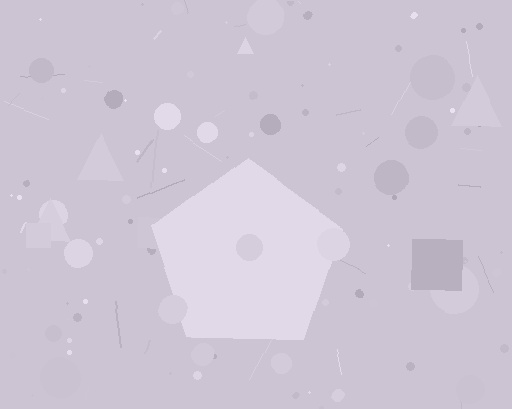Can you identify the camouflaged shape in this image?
The camouflaged shape is a pentagon.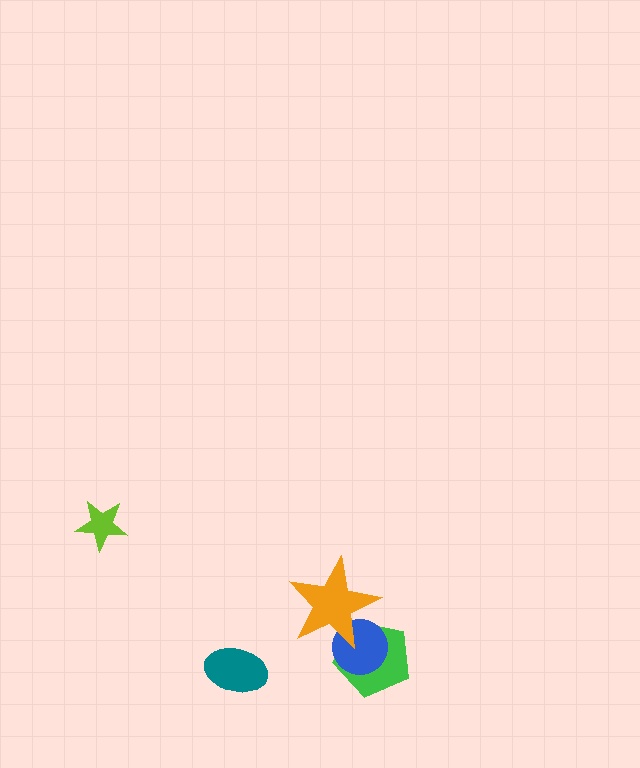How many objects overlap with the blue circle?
2 objects overlap with the blue circle.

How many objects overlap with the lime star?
0 objects overlap with the lime star.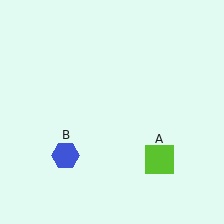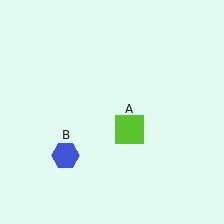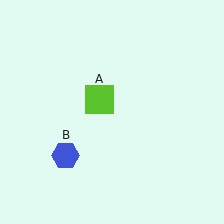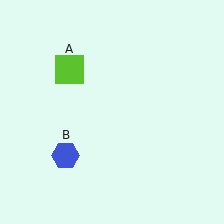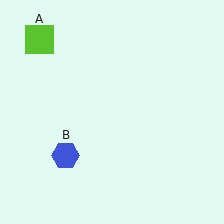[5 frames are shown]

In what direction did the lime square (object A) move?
The lime square (object A) moved up and to the left.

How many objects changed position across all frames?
1 object changed position: lime square (object A).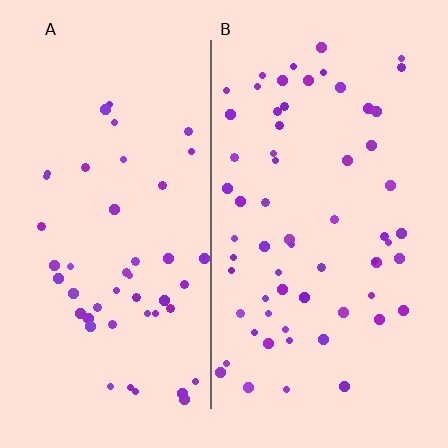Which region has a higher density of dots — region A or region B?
B (the right).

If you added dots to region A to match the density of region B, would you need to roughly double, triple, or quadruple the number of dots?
Approximately double.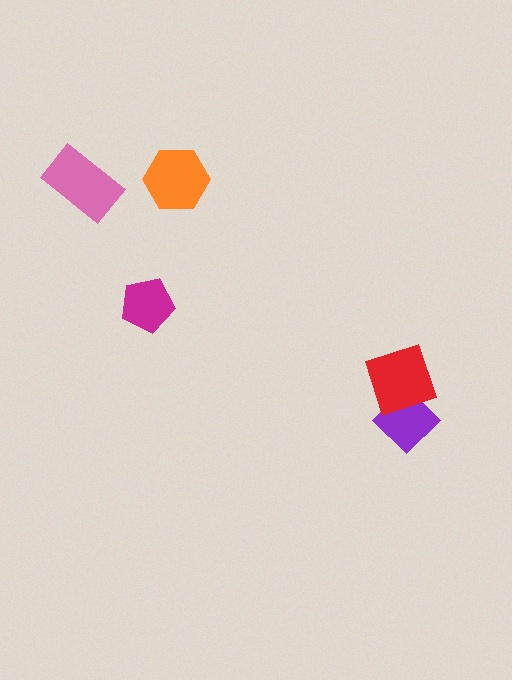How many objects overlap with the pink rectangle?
0 objects overlap with the pink rectangle.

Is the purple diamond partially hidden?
Yes, it is partially covered by another shape.